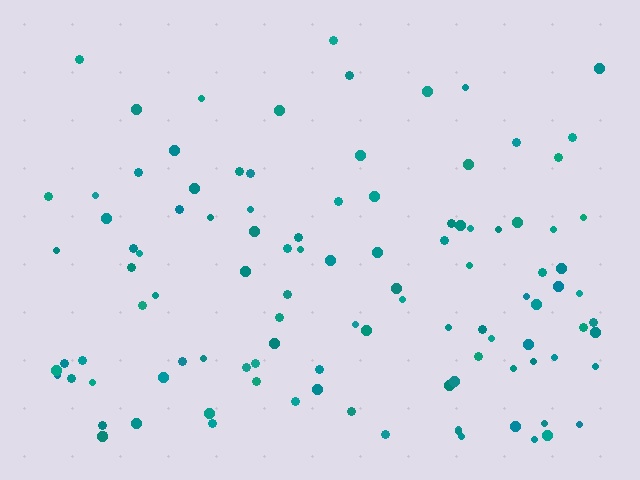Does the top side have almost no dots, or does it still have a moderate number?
Still a moderate number, just noticeably fewer than the bottom.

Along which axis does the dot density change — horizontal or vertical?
Vertical.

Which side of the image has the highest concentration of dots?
The bottom.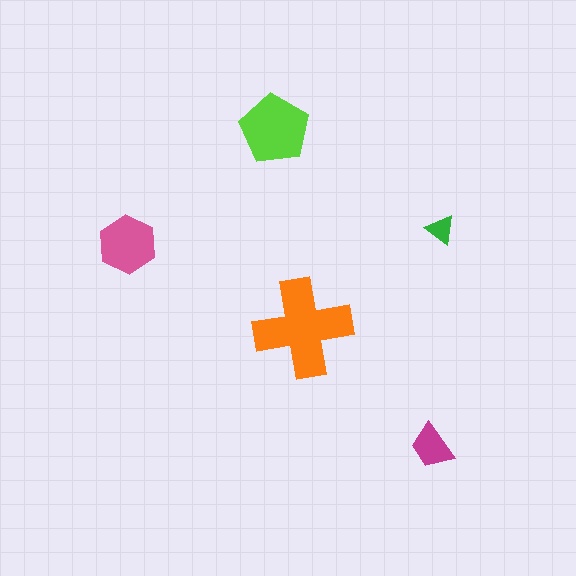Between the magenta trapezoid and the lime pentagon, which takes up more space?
The lime pentagon.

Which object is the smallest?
The green triangle.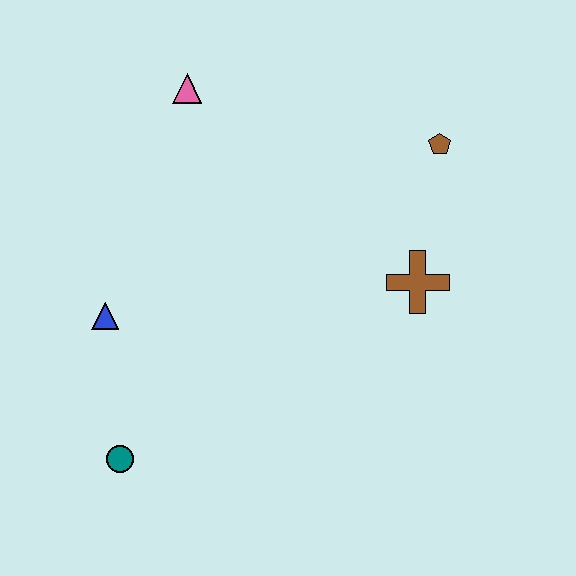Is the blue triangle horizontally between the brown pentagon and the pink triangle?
No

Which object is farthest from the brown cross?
The teal circle is farthest from the brown cross.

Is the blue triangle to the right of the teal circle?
No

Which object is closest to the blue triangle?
The teal circle is closest to the blue triangle.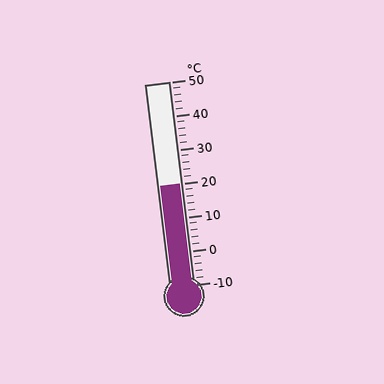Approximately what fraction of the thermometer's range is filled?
The thermometer is filled to approximately 50% of its range.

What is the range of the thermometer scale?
The thermometer scale ranges from -10°C to 50°C.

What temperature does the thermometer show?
The thermometer shows approximately 20°C.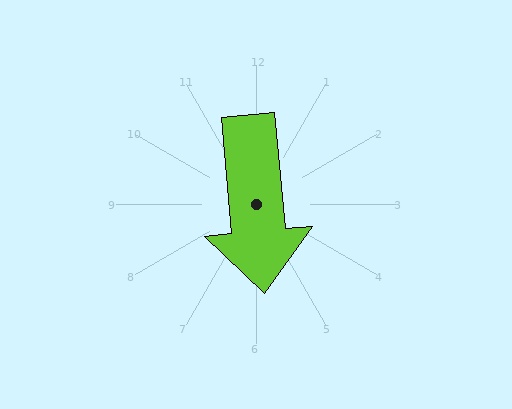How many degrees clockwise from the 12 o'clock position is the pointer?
Approximately 175 degrees.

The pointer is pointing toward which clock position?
Roughly 6 o'clock.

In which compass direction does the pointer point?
South.